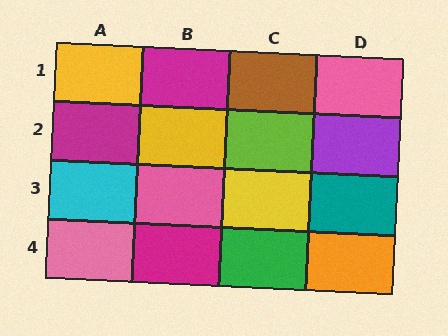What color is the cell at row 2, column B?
Yellow.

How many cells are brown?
1 cell is brown.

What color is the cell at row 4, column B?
Magenta.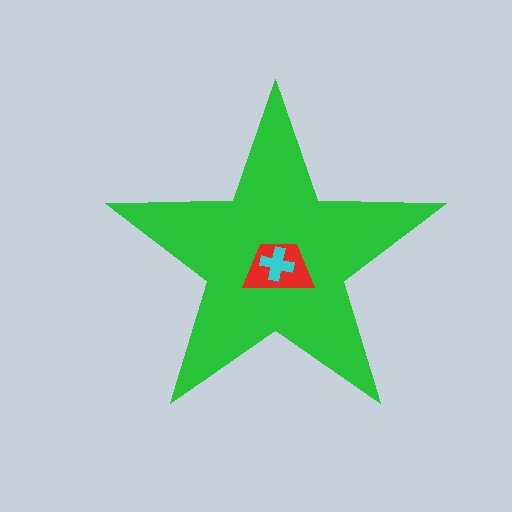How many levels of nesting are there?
3.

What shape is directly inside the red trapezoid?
The cyan cross.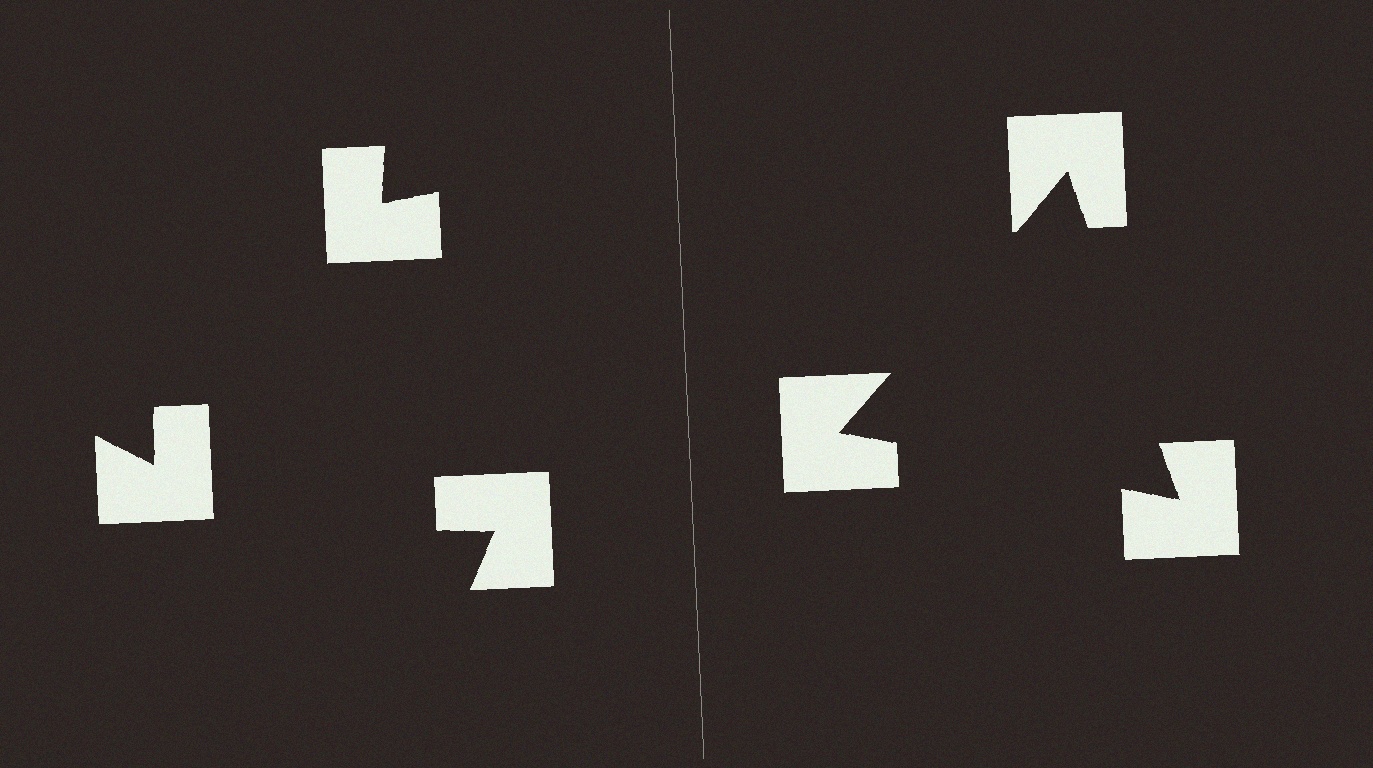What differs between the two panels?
The notched squares are positioned identically on both sides; only the wedge orientations differ. On the right they align to a triangle; on the left they are misaligned.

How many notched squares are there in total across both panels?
6 — 3 on each side.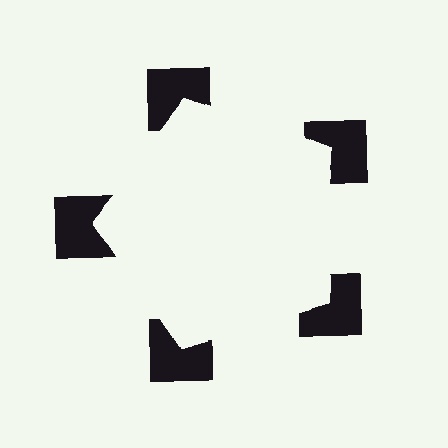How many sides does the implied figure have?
5 sides.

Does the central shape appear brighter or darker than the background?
It typically appears slightly brighter than the background, even though no actual brightness change is drawn.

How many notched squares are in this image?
There are 5 — one at each vertex of the illusory pentagon.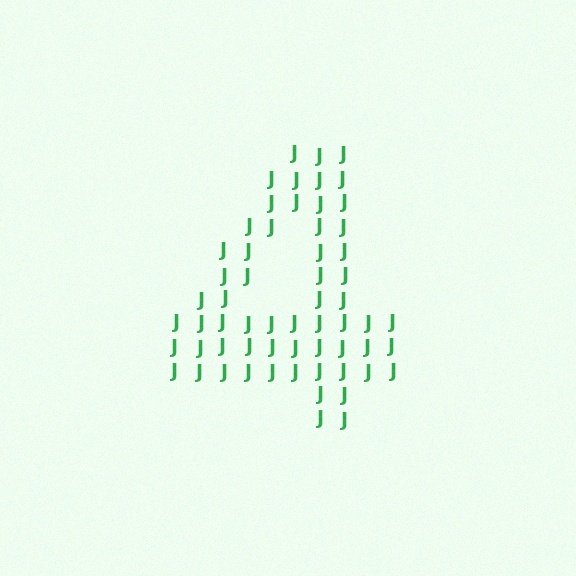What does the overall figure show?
The overall figure shows the digit 4.